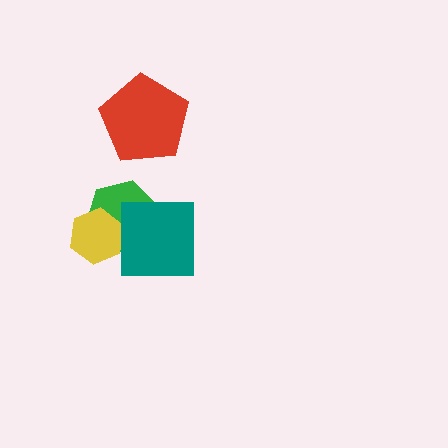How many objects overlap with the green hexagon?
2 objects overlap with the green hexagon.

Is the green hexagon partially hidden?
Yes, it is partially covered by another shape.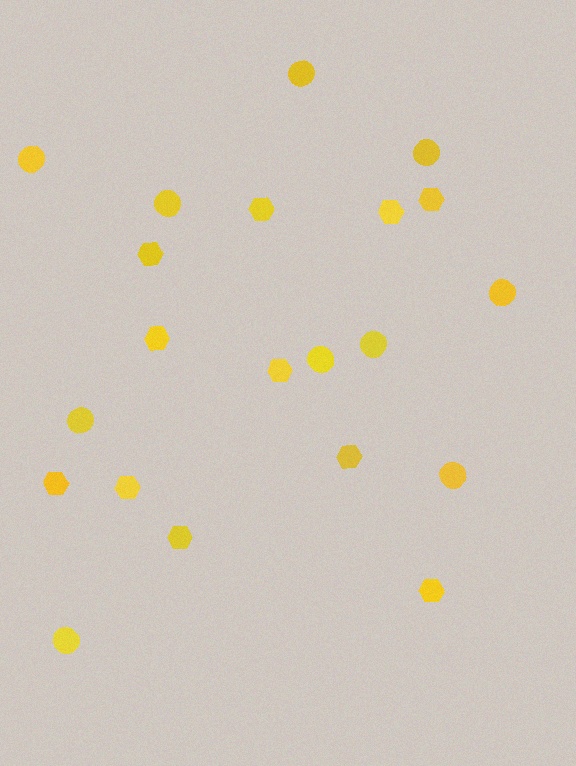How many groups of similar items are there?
There are 2 groups: one group of circles (10) and one group of hexagons (11).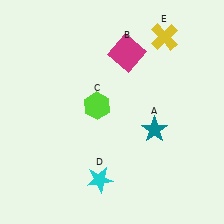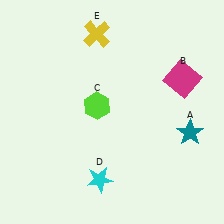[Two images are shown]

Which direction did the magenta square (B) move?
The magenta square (B) moved right.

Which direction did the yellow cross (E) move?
The yellow cross (E) moved left.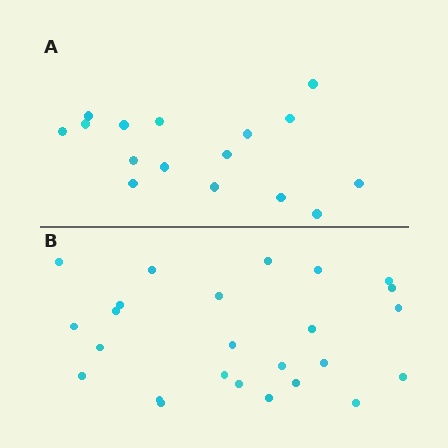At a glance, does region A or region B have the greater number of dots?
Region B (the bottom region) has more dots.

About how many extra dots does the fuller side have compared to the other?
Region B has roughly 8 or so more dots than region A.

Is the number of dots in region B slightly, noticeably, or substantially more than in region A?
Region B has substantially more. The ratio is roughly 1.6 to 1.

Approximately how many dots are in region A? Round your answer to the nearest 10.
About 20 dots. (The exact count is 16, which rounds to 20.)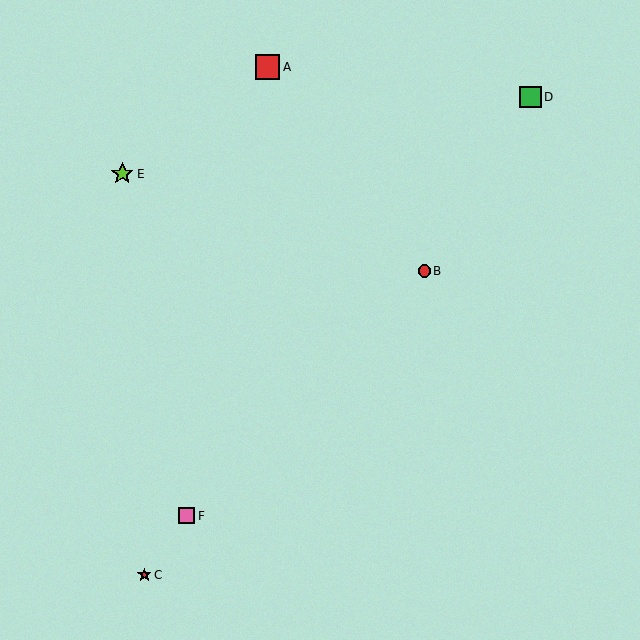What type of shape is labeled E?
Shape E is a lime star.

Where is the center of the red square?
The center of the red square is at (267, 67).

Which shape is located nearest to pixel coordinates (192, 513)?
The pink square (labeled F) at (187, 516) is nearest to that location.